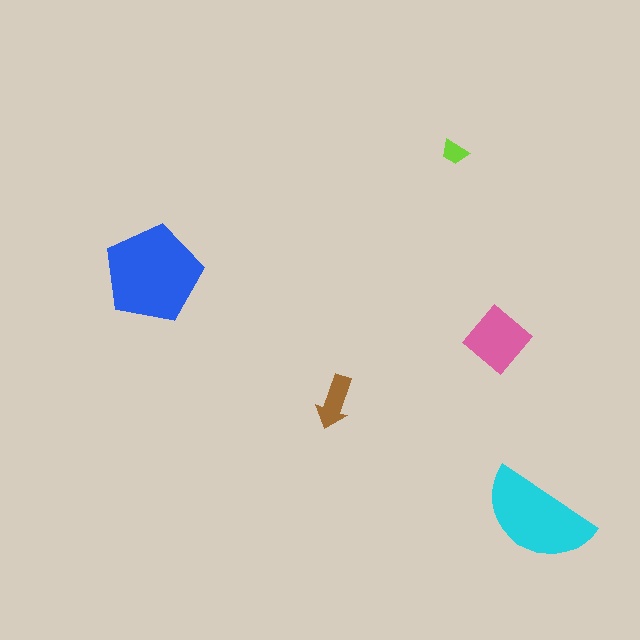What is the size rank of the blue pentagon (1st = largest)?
1st.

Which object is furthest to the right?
The cyan semicircle is rightmost.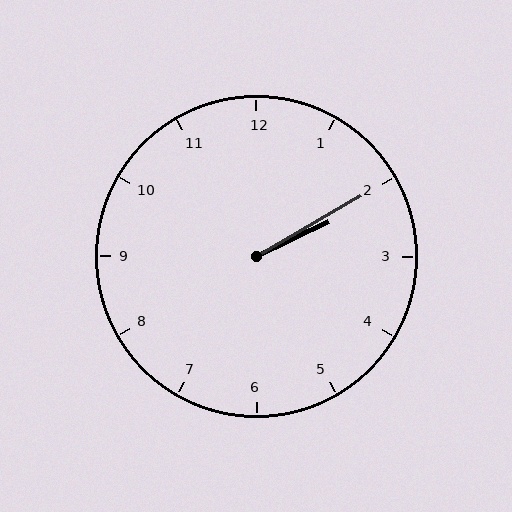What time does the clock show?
2:10.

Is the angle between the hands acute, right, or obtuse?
It is acute.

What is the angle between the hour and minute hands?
Approximately 5 degrees.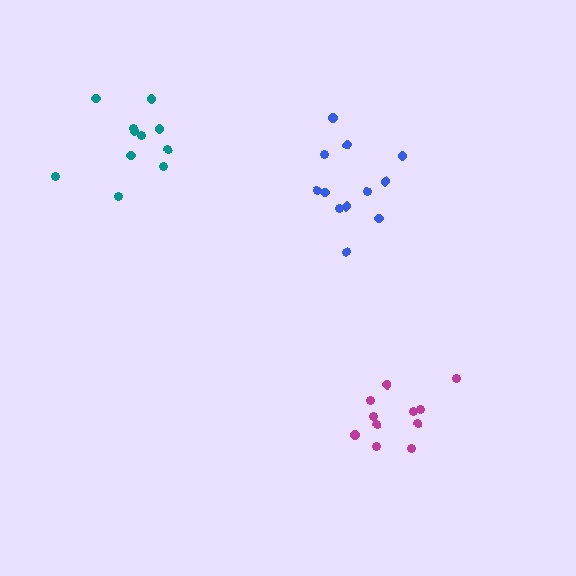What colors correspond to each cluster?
The clusters are colored: blue, teal, magenta.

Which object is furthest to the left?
The teal cluster is leftmost.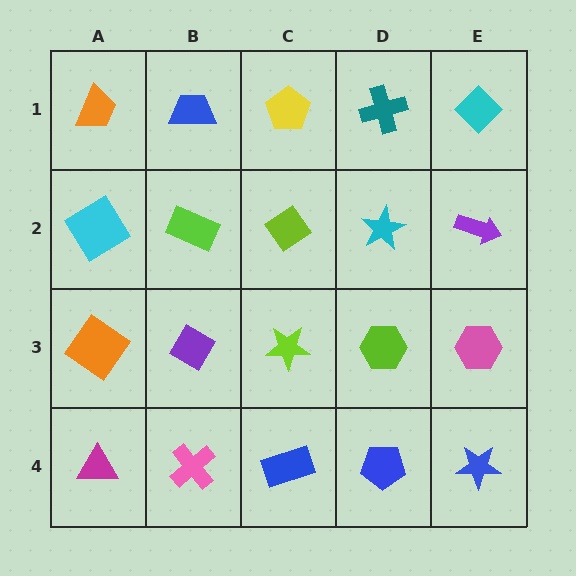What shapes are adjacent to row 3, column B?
A lime rectangle (row 2, column B), a pink cross (row 4, column B), an orange diamond (row 3, column A), a lime star (row 3, column C).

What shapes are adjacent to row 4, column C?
A lime star (row 3, column C), a pink cross (row 4, column B), a blue pentagon (row 4, column D).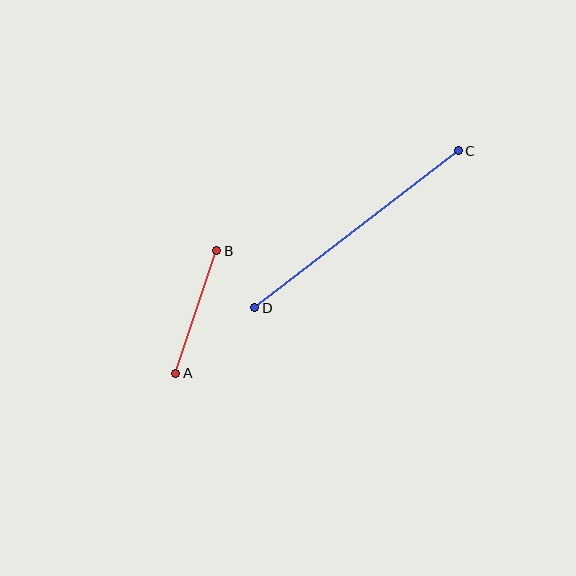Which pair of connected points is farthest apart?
Points C and D are farthest apart.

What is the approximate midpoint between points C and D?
The midpoint is at approximately (357, 229) pixels.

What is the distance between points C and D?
The distance is approximately 257 pixels.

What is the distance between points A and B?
The distance is approximately 129 pixels.